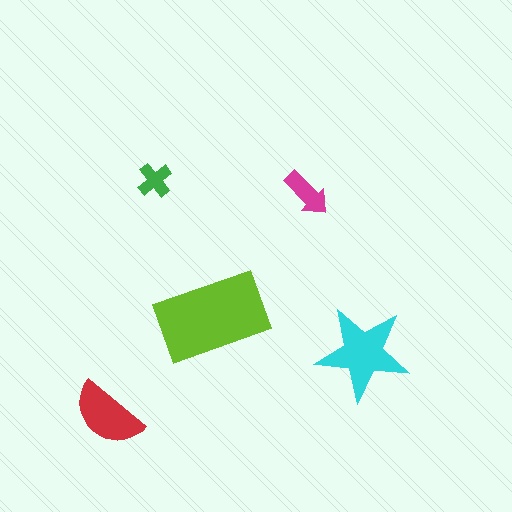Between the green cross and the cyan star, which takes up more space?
The cyan star.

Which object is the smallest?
The green cross.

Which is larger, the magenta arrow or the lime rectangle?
The lime rectangle.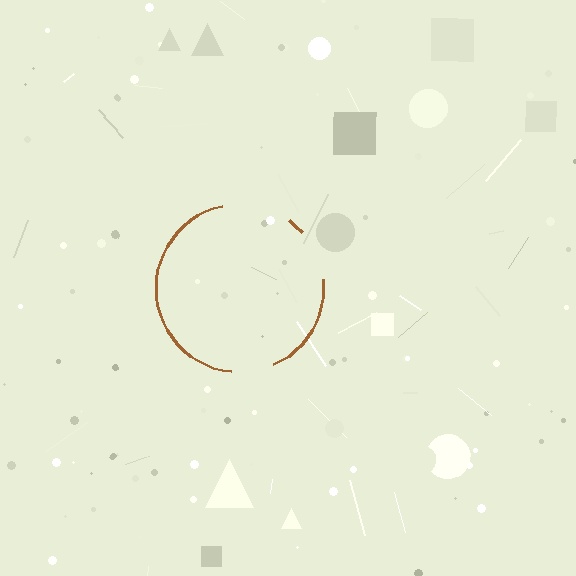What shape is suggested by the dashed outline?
The dashed outline suggests a circle.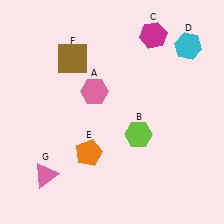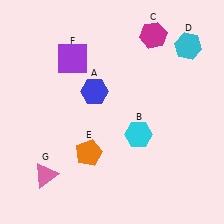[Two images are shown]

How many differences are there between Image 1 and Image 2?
There are 3 differences between the two images.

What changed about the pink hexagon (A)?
In Image 1, A is pink. In Image 2, it changed to blue.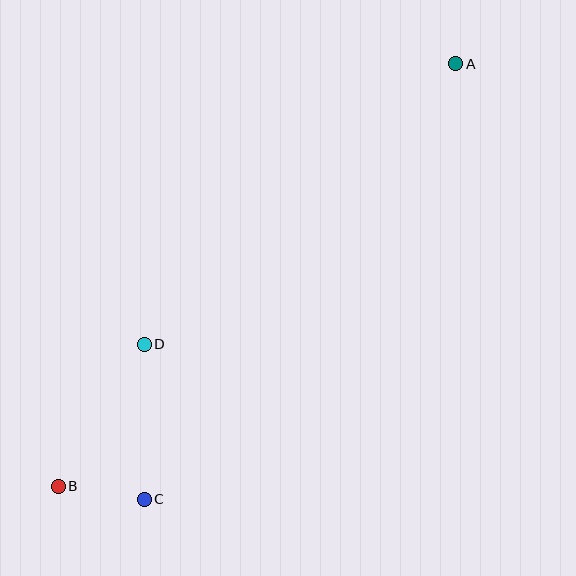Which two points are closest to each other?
Points B and C are closest to each other.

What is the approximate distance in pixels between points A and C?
The distance between A and C is approximately 535 pixels.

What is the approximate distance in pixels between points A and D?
The distance between A and D is approximately 419 pixels.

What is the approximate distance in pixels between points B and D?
The distance between B and D is approximately 166 pixels.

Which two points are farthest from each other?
Points A and B are farthest from each other.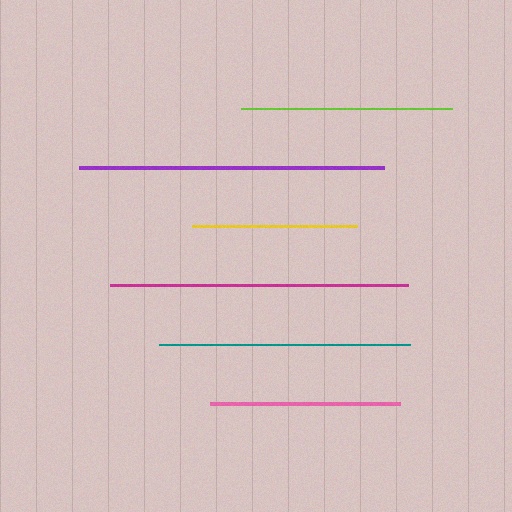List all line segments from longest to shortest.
From longest to shortest: purple, magenta, teal, lime, pink, yellow.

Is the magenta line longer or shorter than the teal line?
The magenta line is longer than the teal line.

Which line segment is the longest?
The purple line is the longest at approximately 305 pixels.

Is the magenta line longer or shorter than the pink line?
The magenta line is longer than the pink line.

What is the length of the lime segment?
The lime segment is approximately 211 pixels long.